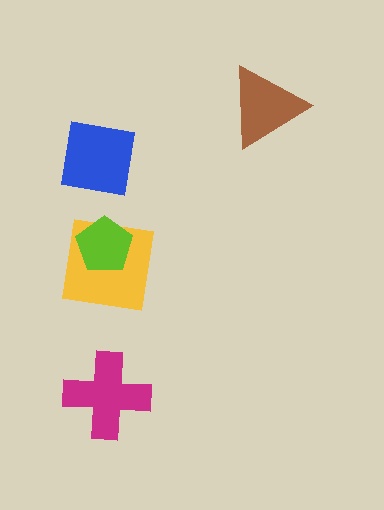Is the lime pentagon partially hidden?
No, no other shape covers it.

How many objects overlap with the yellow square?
1 object overlaps with the yellow square.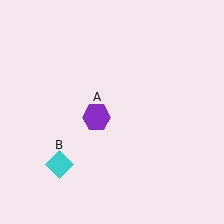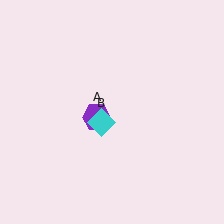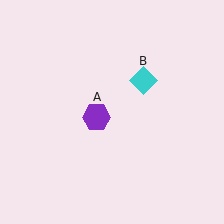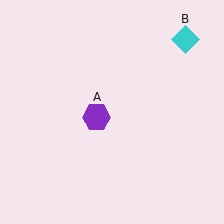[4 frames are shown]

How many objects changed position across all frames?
1 object changed position: cyan diamond (object B).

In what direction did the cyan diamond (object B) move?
The cyan diamond (object B) moved up and to the right.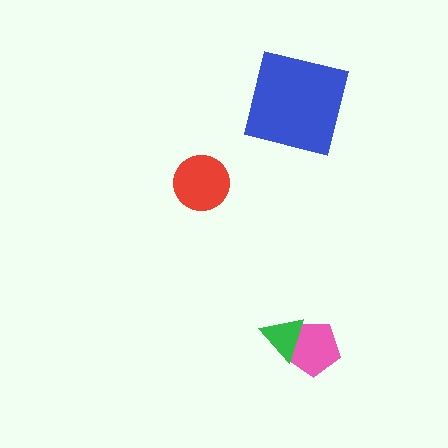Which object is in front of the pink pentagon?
The green triangle is in front of the pink pentagon.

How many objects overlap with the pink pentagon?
1 object overlaps with the pink pentagon.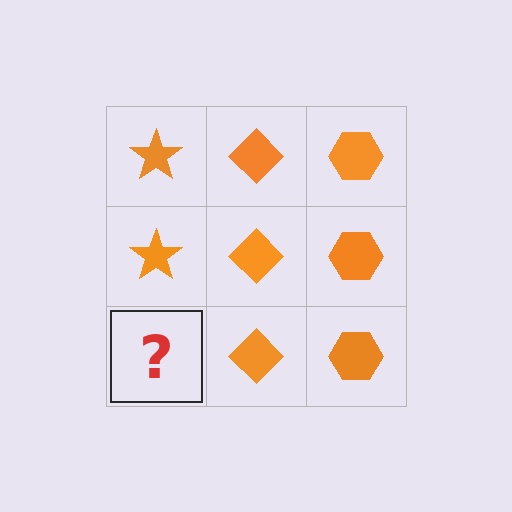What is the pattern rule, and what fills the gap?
The rule is that each column has a consistent shape. The gap should be filled with an orange star.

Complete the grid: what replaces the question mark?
The question mark should be replaced with an orange star.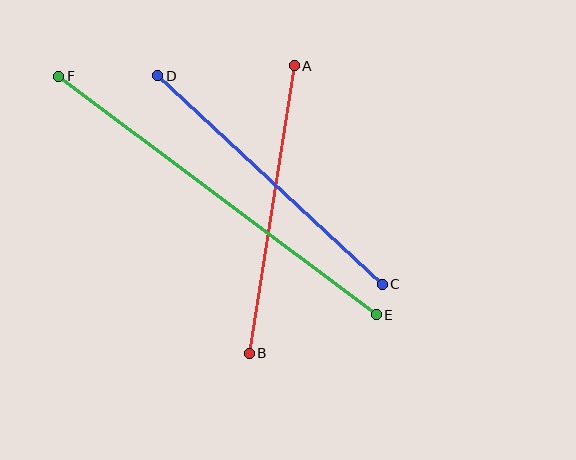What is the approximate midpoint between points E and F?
The midpoint is at approximately (218, 195) pixels.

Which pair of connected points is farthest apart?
Points E and F are farthest apart.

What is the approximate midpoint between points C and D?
The midpoint is at approximately (270, 180) pixels.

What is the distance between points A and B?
The distance is approximately 291 pixels.